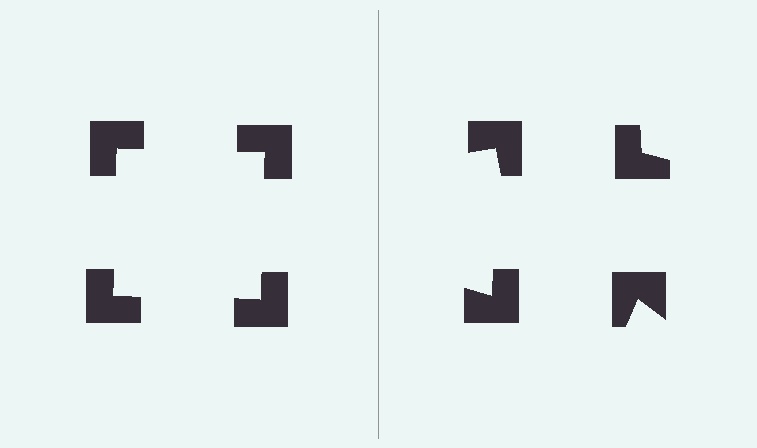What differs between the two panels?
The notched squares are positioned identically on both sides; only the wedge orientations differ. On the left they align to a square; on the right they are misaligned.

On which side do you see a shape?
An illusory square appears on the left side. On the right side the wedge cuts are rotated, so no coherent shape forms.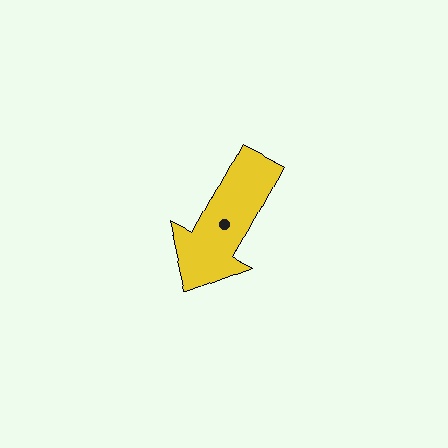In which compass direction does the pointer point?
Southwest.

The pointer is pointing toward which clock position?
Roughly 7 o'clock.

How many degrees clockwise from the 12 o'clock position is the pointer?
Approximately 209 degrees.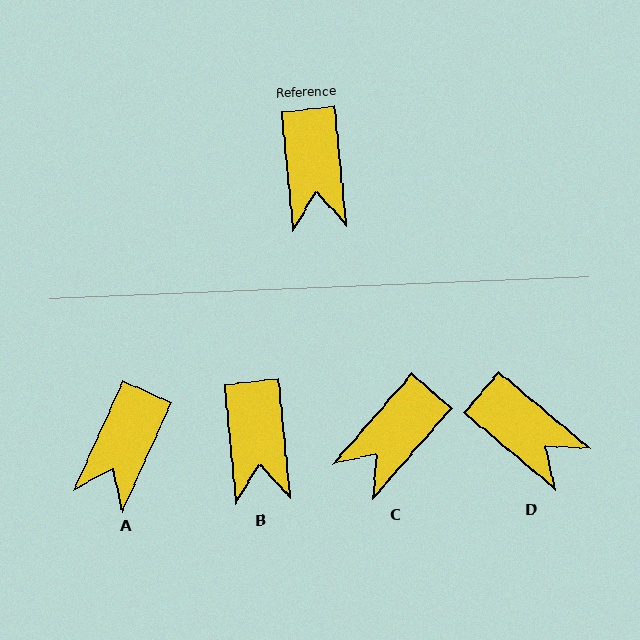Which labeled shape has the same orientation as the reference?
B.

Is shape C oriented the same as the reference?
No, it is off by about 47 degrees.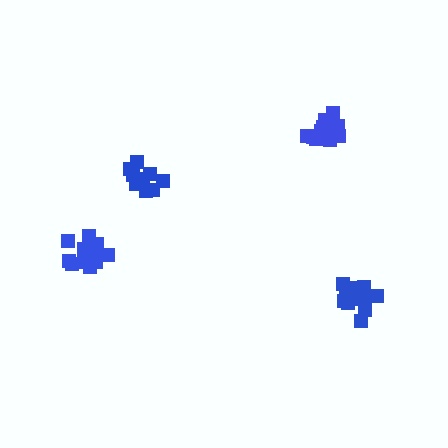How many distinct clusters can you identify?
There are 4 distinct clusters.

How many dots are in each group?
Group 1: 11 dots, Group 2: 14 dots, Group 3: 11 dots, Group 4: 13 dots (49 total).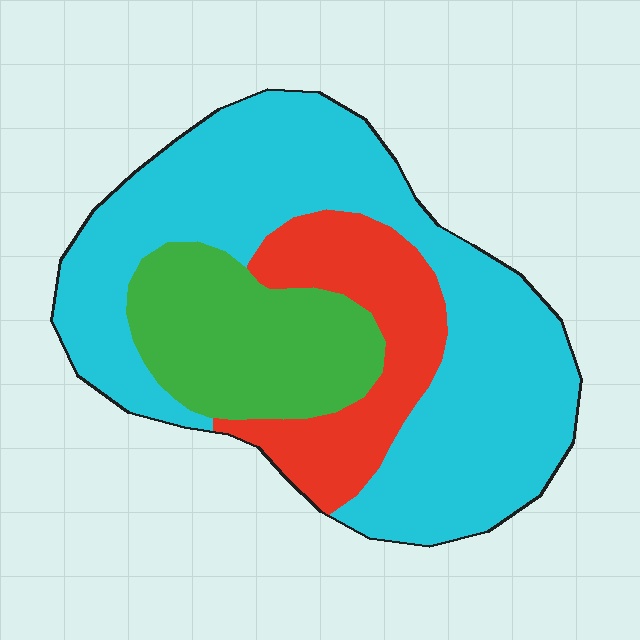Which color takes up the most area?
Cyan, at roughly 60%.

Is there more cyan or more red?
Cyan.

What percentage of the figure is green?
Green takes up about one fifth (1/5) of the figure.